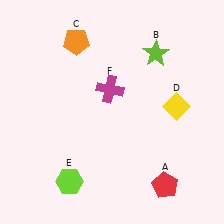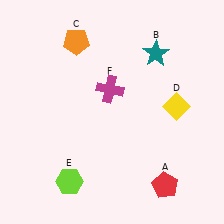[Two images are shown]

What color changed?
The star (B) changed from lime in Image 1 to teal in Image 2.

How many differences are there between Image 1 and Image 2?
There is 1 difference between the two images.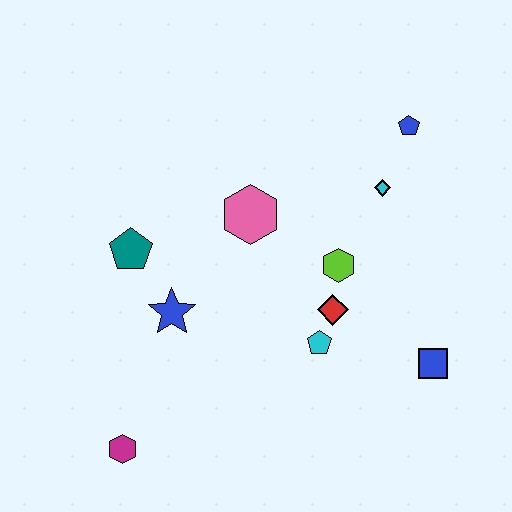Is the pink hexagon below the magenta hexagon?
No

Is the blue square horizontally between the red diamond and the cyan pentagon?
No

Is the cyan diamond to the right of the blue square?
No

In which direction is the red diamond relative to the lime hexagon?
The red diamond is below the lime hexagon.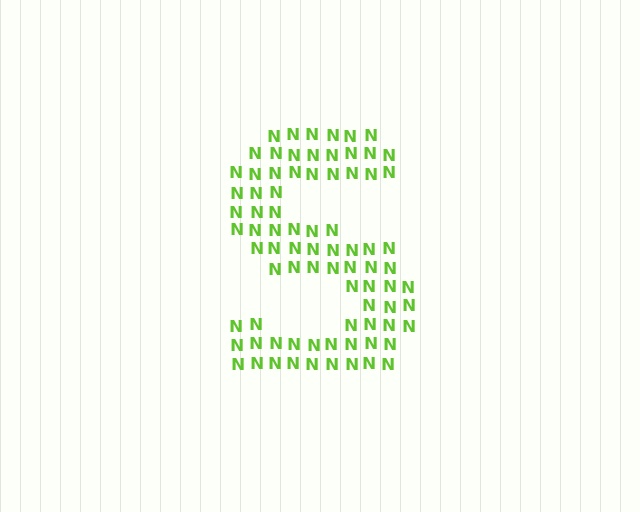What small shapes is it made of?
It is made of small letter N's.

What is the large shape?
The large shape is the letter S.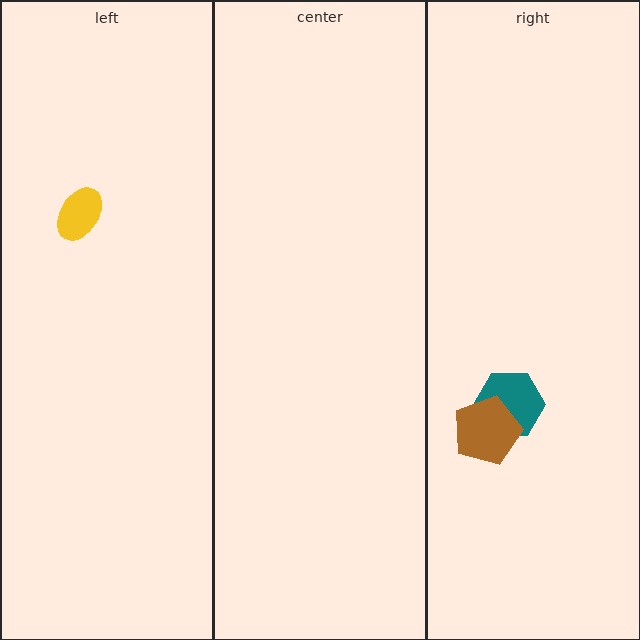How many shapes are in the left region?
1.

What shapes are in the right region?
The teal hexagon, the brown pentagon.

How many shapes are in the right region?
2.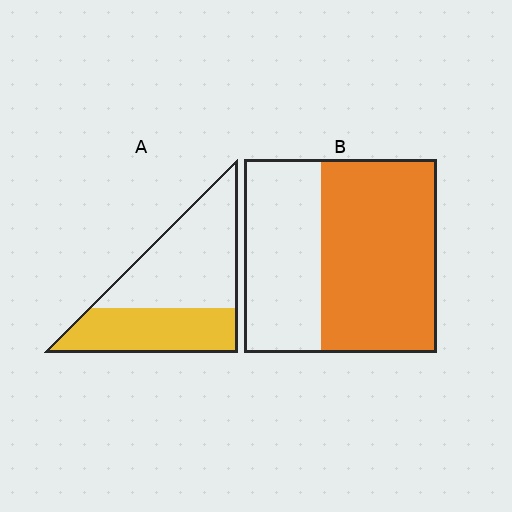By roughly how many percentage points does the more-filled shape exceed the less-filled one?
By roughly 20 percentage points (B over A).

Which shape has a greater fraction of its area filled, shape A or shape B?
Shape B.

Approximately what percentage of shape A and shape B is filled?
A is approximately 40% and B is approximately 60%.